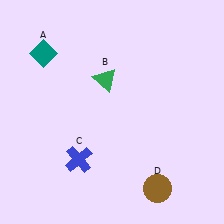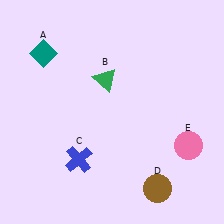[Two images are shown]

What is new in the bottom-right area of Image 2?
A pink circle (E) was added in the bottom-right area of Image 2.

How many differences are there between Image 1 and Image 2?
There is 1 difference between the two images.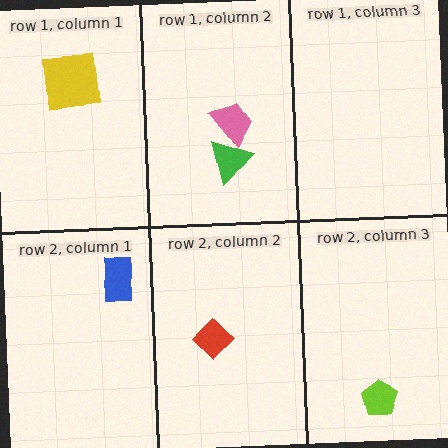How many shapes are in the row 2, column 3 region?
1.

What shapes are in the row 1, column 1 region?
The yellow square.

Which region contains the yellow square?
The row 1, column 1 region.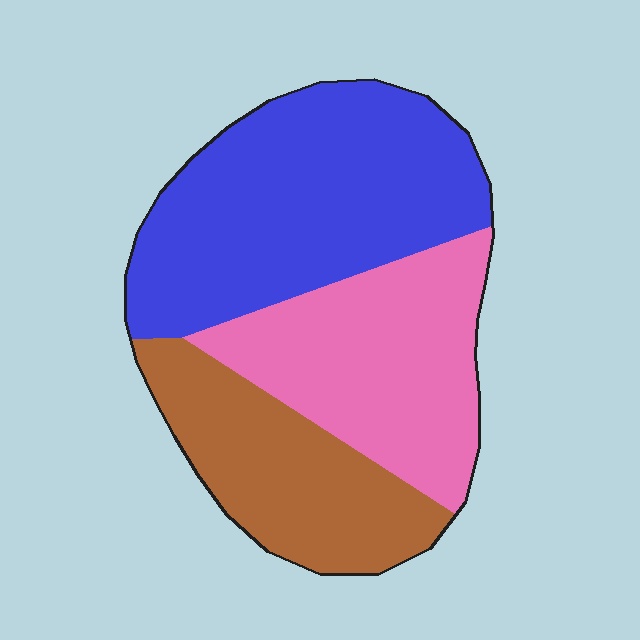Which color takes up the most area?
Blue, at roughly 45%.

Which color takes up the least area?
Brown, at roughly 25%.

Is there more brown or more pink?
Pink.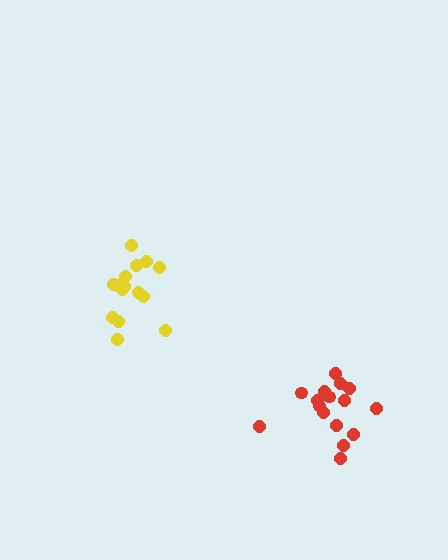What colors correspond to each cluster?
The clusters are colored: yellow, red.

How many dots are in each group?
Group 1: 15 dots, Group 2: 16 dots (31 total).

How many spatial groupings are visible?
There are 2 spatial groupings.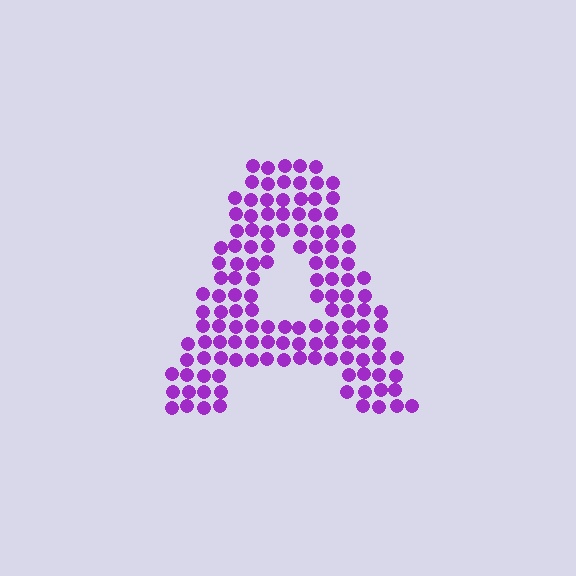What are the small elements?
The small elements are circles.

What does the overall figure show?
The overall figure shows the letter A.